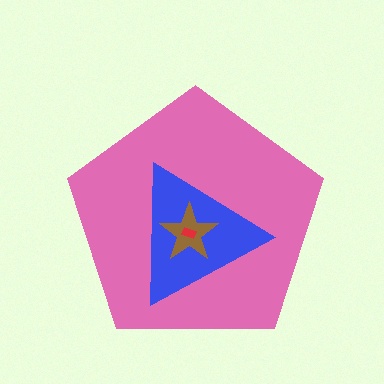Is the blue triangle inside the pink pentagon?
Yes.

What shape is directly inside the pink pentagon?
The blue triangle.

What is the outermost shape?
The pink pentagon.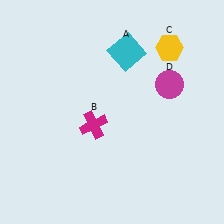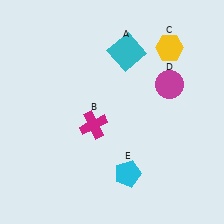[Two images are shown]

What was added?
A cyan pentagon (E) was added in Image 2.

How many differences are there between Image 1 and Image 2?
There is 1 difference between the two images.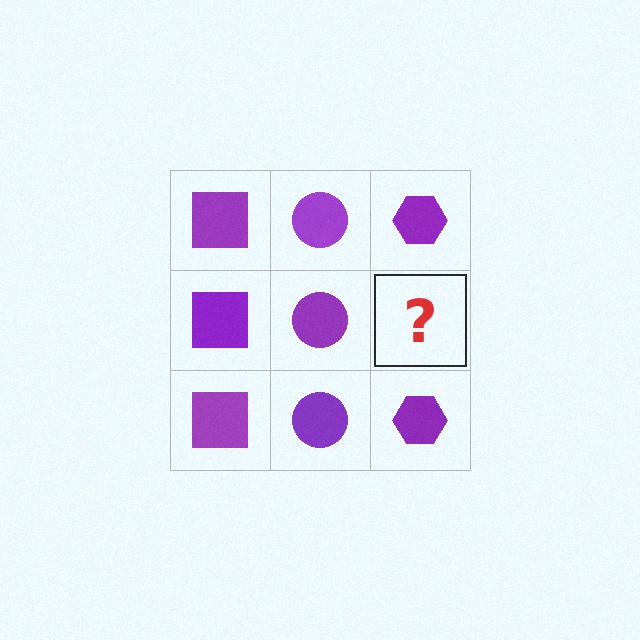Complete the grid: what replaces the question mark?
The question mark should be replaced with a purple hexagon.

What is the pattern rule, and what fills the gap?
The rule is that each column has a consistent shape. The gap should be filled with a purple hexagon.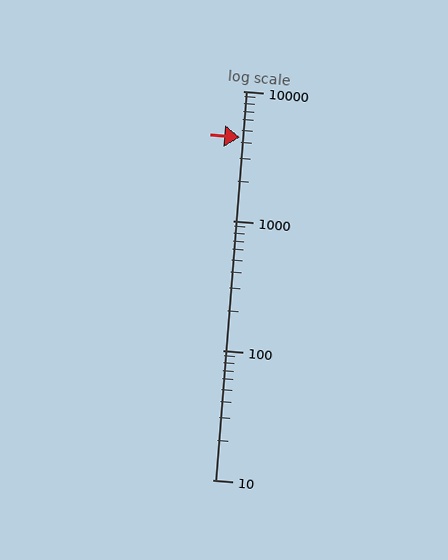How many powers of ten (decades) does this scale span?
The scale spans 3 decades, from 10 to 10000.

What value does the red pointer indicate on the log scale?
The pointer indicates approximately 4400.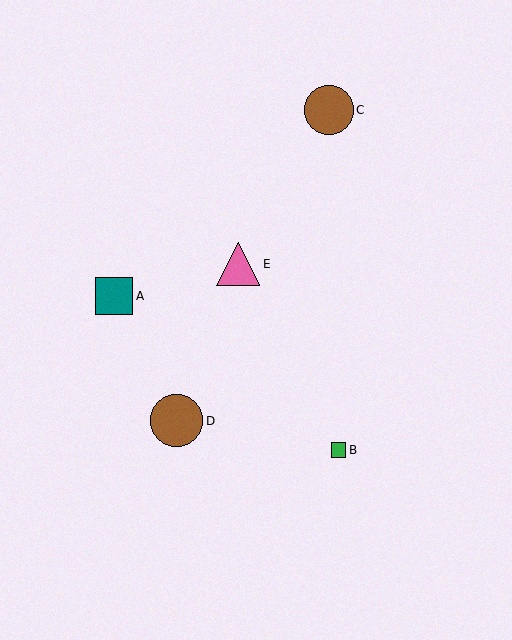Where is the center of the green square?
The center of the green square is at (339, 450).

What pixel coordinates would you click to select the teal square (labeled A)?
Click at (114, 296) to select the teal square A.